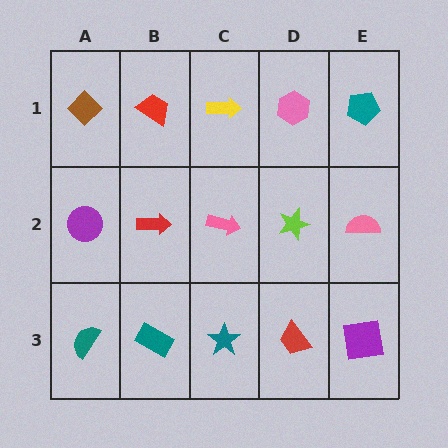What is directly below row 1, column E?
A pink semicircle.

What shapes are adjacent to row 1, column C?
A pink arrow (row 2, column C), a red trapezoid (row 1, column B), a pink hexagon (row 1, column D).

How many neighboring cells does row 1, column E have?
2.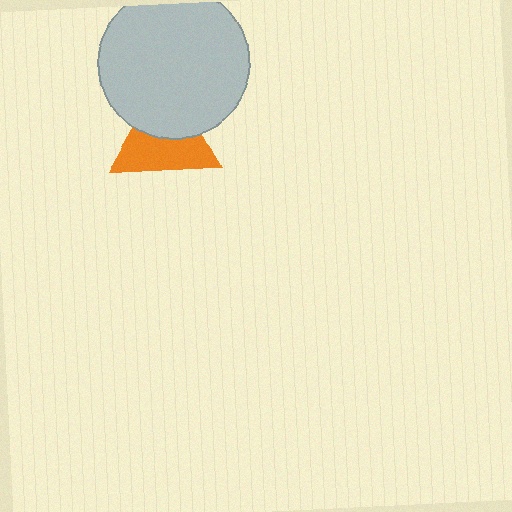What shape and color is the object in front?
The object in front is a light gray circle.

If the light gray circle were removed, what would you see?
You would see the complete orange triangle.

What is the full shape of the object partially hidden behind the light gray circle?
The partially hidden object is an orange triangle.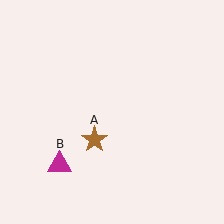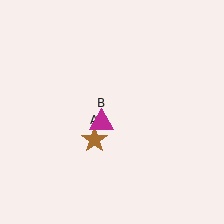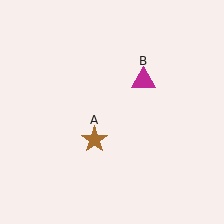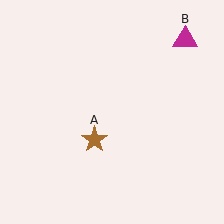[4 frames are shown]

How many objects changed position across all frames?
1 object changed position: magenta triangle (object B).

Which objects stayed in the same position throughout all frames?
Brown star (object A) remained stationary.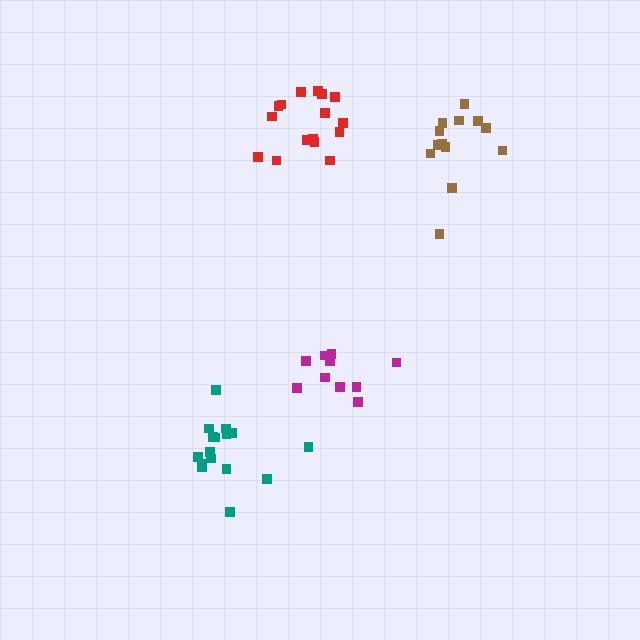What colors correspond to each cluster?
The clusters are colored: red, brown, magenta, teal.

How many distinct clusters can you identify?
There are 4 distinct clusters.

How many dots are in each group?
Group 1: 16 dots, Group 2: 13 dots, Group 3: 11 dots, Group 4: 16 dots (56 total).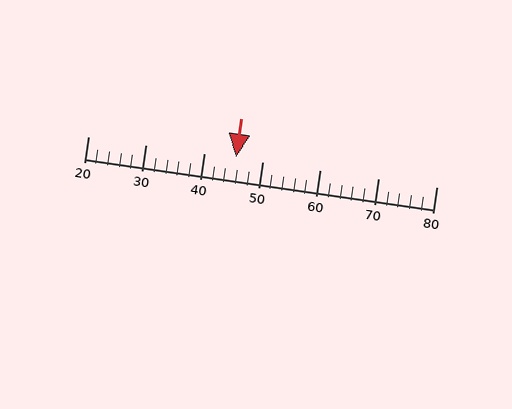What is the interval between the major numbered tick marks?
The major tick marks are spaced 10 units apart.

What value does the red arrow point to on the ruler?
The red arrow points to approximately 45.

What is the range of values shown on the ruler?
The ruler shows values from 20 to 80.